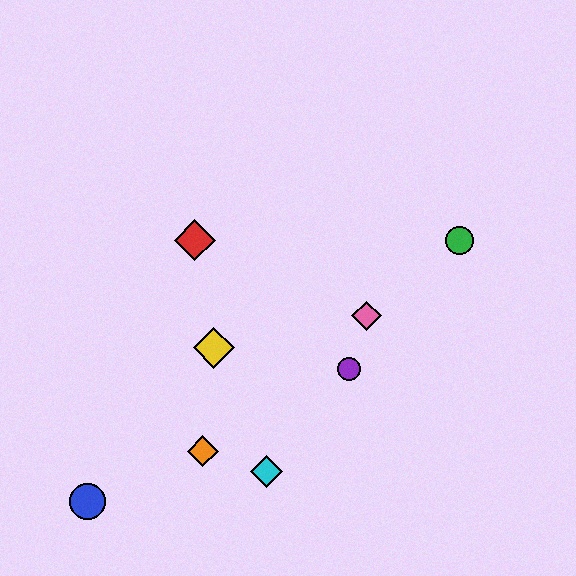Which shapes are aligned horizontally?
The red diamond, the green circle are aligned horizontally.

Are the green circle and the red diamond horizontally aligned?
Yes, both are at y≈240.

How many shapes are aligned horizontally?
2 shapes (the red diamond, the green circle) are aligned horizontally.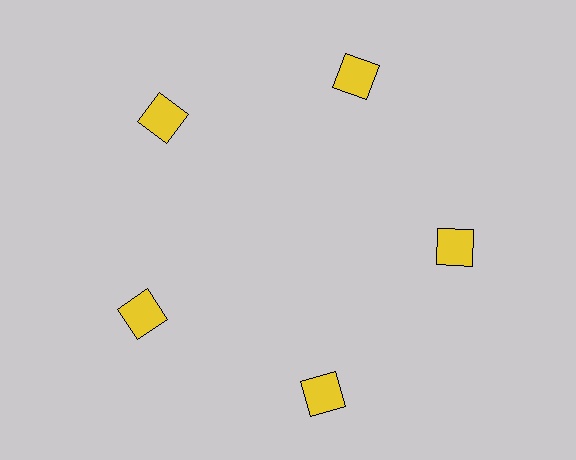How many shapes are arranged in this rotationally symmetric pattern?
There are 5 shapes, arranged in 5 groups of 1.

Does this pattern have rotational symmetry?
Yes, this pattern has 5-fold rotational symmetry. It looks the same after rotating 72 degrees around the center.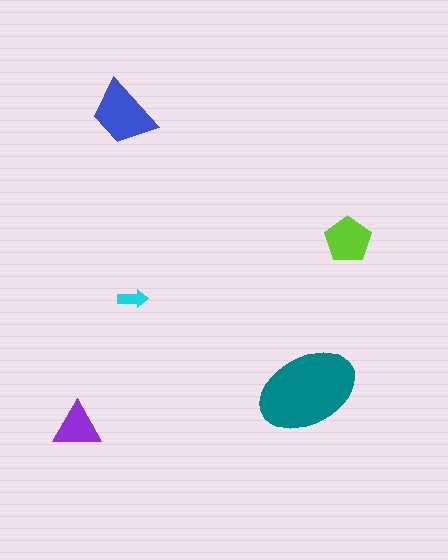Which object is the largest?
The teal ellipse.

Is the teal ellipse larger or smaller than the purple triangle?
Larger.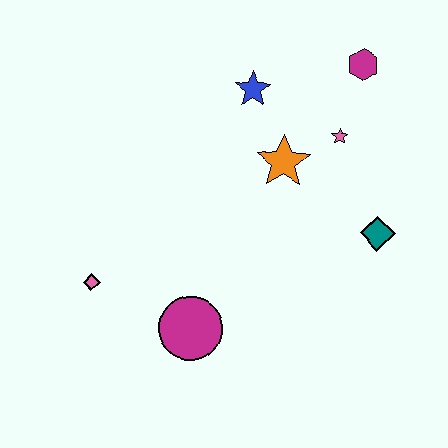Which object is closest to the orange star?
The pink star is closest to the orange star.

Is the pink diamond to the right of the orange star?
No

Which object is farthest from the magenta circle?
The magenta hexagon is farthest from the magenta circle.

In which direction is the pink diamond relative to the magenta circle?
The pink diamond is to the left of the magenta circle.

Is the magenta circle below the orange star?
Yes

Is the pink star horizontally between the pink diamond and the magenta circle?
No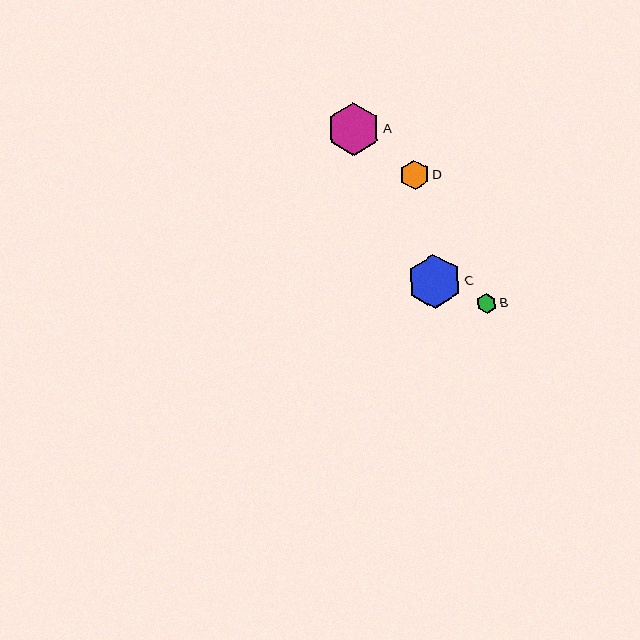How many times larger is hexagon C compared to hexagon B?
Hexagon C is approximately 2.7 times the size of hexagon B.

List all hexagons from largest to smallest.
From largest to smallest: C, A, D, B.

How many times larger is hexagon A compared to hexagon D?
Hexagon A is approximately 1.8 times the size of hexagon D.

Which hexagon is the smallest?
Hexagon B is the smallest with a size of approximately 20 pixels.